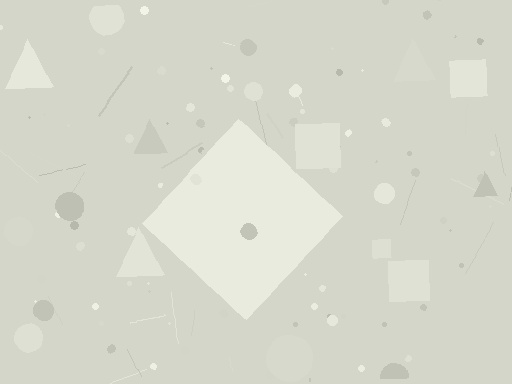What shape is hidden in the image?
A diamond is hidden in the image.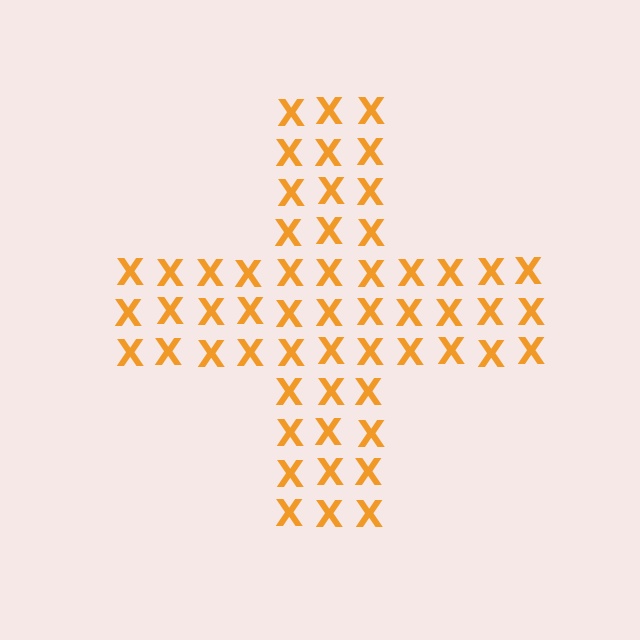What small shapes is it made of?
It is made of small letter X's.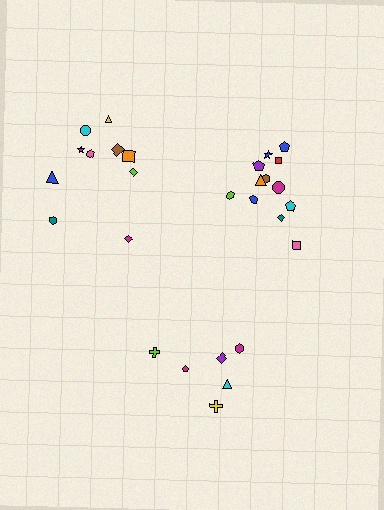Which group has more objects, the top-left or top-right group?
The top-right group.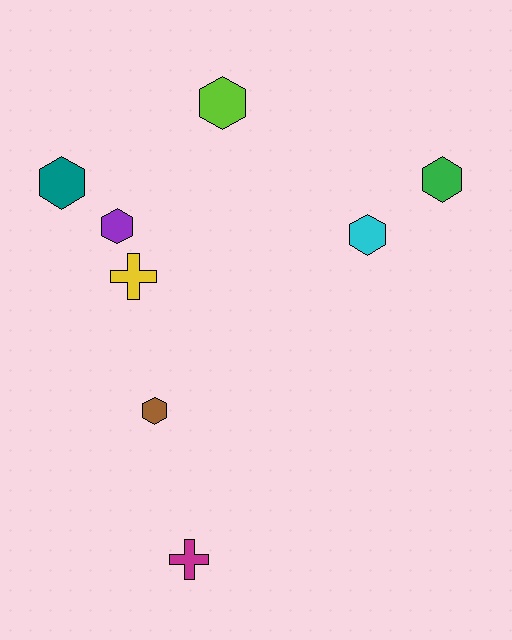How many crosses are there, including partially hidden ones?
There are 2 crosses.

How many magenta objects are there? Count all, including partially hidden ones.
There is 1 magenta object.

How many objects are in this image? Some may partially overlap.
There are 8 objects.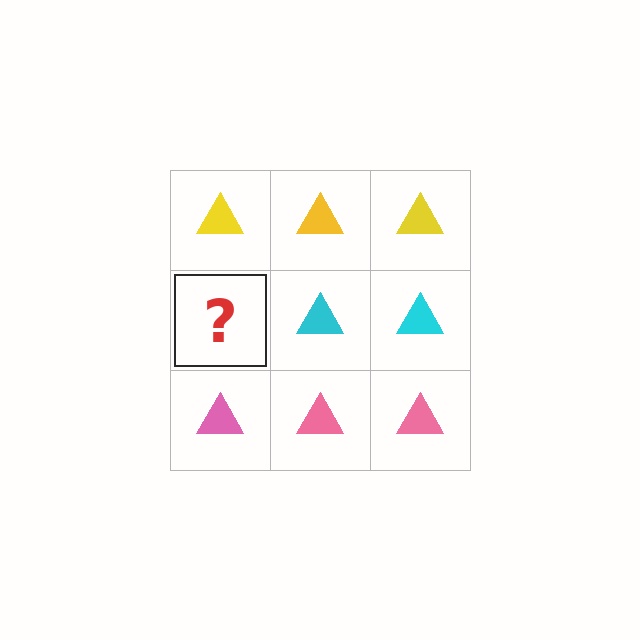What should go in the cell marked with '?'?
The missing cell should contain a cyan triangle.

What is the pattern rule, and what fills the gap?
The rule is that each row has a consistent color. The gap should be filled with a cyan triangle.